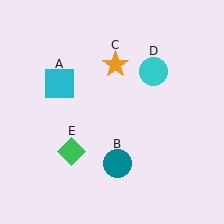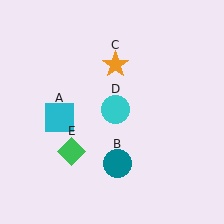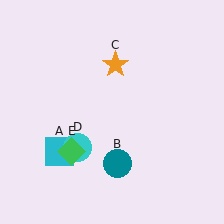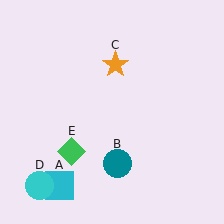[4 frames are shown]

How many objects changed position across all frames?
2 objects changed position: cyan square (object A), cyan circle (object D).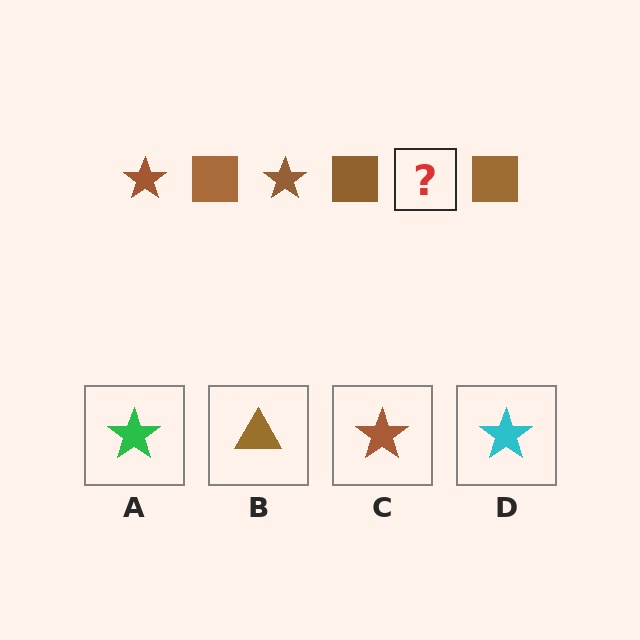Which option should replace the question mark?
Option C.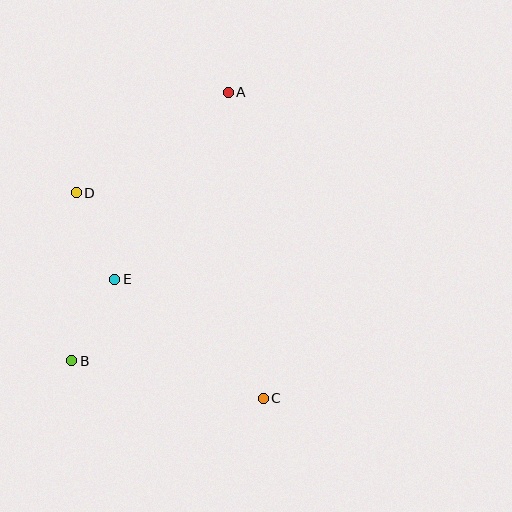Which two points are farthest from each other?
Points A and B are farthest from each other.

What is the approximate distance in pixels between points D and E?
The distance between D and E is approximately 95 pixels.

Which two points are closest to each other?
Points B and E are closest to each other.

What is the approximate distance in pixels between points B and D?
The distance between B and D is approximately 168 pixels.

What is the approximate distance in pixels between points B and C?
The distance between B and C is approximately 195 pixels.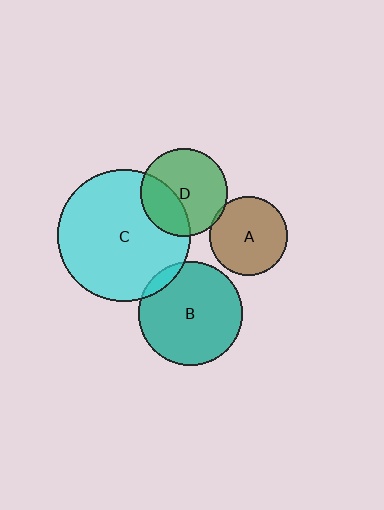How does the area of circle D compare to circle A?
Approximately 1.3 times.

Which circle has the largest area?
Circle C (cyan).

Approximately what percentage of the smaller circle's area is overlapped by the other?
Approximately 35%.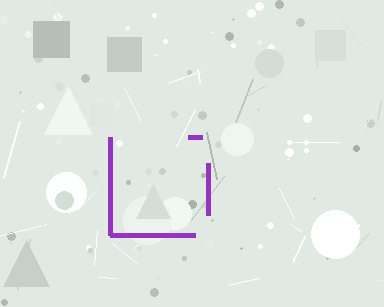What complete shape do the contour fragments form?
The contour fragments form a square.